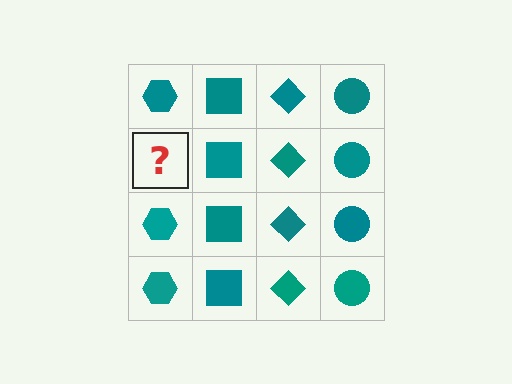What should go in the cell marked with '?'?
The missing cell should contain a teal hexagon.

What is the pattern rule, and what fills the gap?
The rule is that each column has a consistent shape. The gap should be filled with a teal hexagon.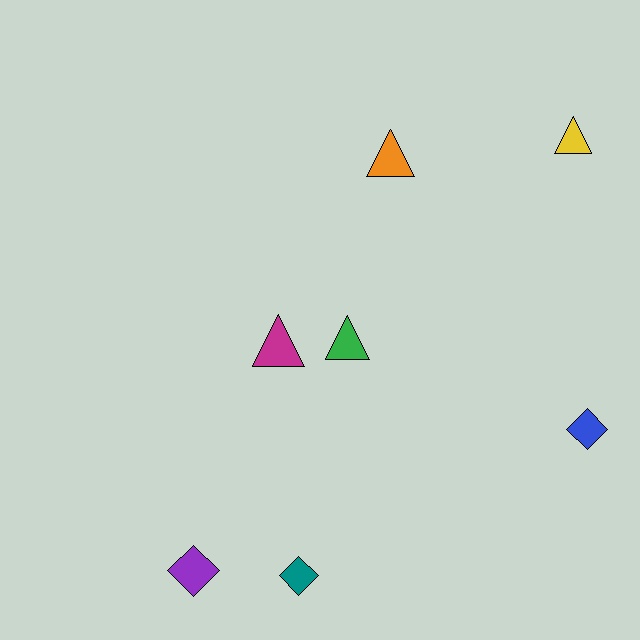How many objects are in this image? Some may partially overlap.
There are 7 objects.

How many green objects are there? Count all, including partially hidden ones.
There is 1 green object.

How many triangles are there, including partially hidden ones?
There are 4 triangles.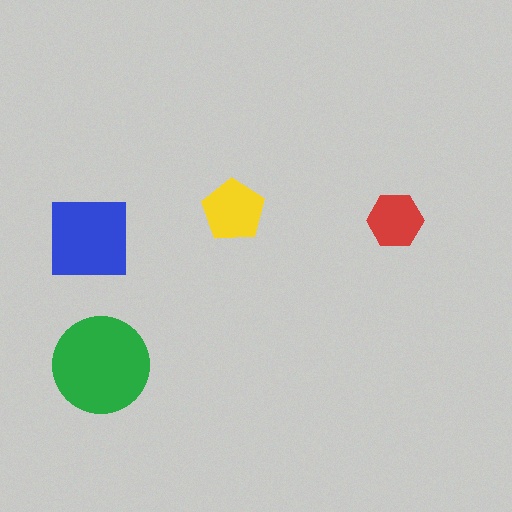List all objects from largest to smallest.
The green circle, the blue square, the yellow pentagon, the red hexagon.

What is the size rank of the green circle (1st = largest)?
1st.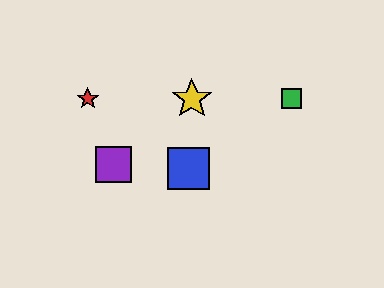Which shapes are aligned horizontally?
The red star, the green square, the yellow star are aligned horizontally.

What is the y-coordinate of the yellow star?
The yellow star is at y≈99.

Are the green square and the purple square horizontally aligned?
No, the green square is at y≈99 and the purple square is at y≈164.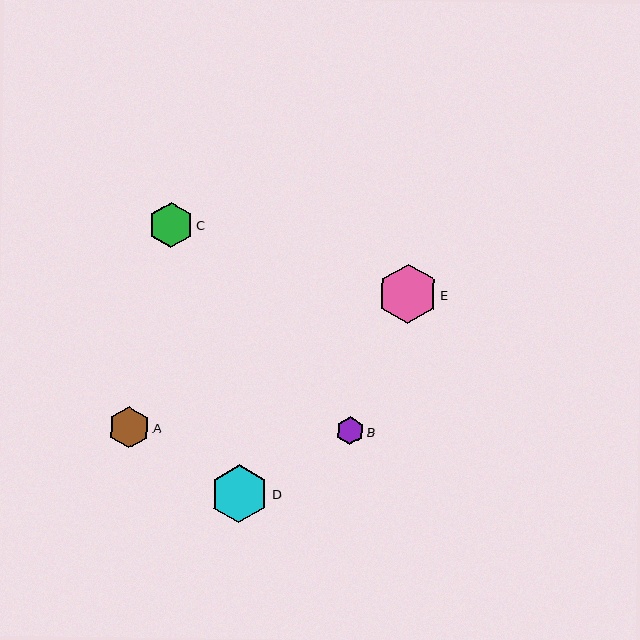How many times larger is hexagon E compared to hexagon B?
Hexagon E is approximately 2.1 times the size of hexagon B.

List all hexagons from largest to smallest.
From largest to smallest: E, D, C, A, B.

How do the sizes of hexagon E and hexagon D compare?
Hexagon E and hexagon D are approximately the same size.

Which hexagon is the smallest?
Hexagon B is the smallest with a size of approximately 28 pixels.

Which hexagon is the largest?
Hexagon E is the largest with a size of approximately 59 pixels.